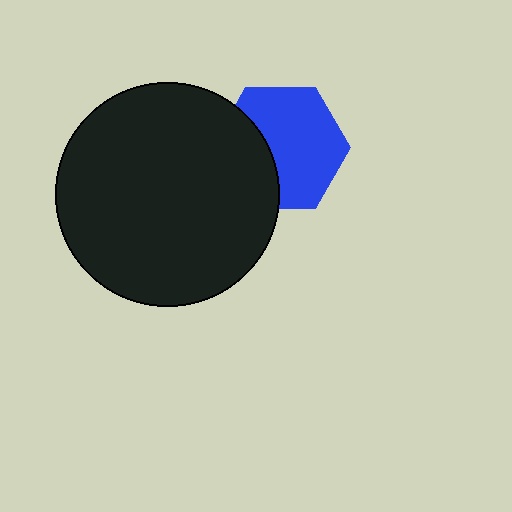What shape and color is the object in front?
The object in front is a black circle.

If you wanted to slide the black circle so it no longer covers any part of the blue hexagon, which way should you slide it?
Slide it left — that is the most direct way to separate the two shapes.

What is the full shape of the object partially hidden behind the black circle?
The partially hidden object is a blue hexagon.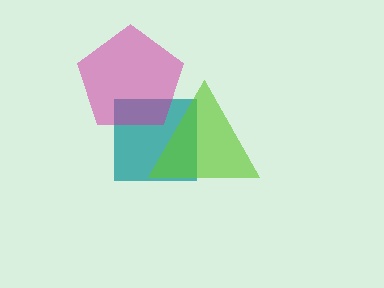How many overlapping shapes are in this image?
There are 3 overlapping shapes in the image.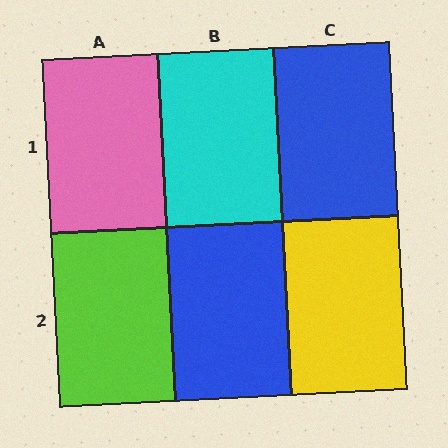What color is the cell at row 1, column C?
Blue.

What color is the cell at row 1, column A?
Pink.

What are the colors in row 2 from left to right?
Lime, blue, yellow.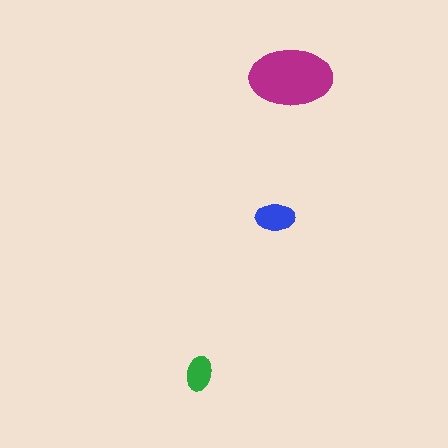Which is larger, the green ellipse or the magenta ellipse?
The magenta one.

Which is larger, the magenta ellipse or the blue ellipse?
The magenta one.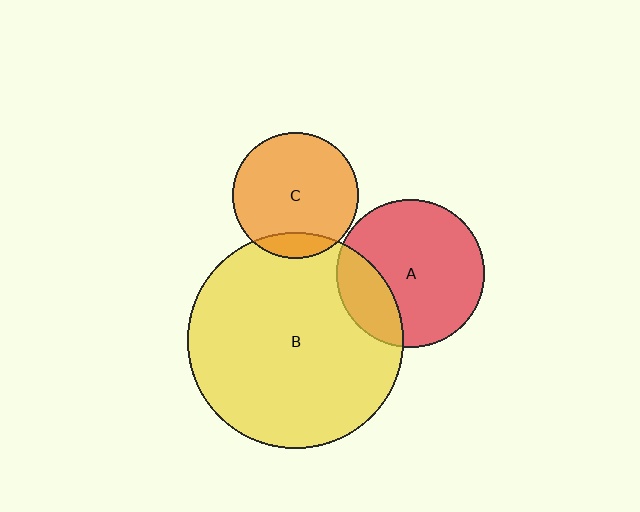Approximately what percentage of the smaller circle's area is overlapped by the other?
Approximately 25%.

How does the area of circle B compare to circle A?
Approximately 2.1 times.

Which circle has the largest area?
Circle B (yellow).